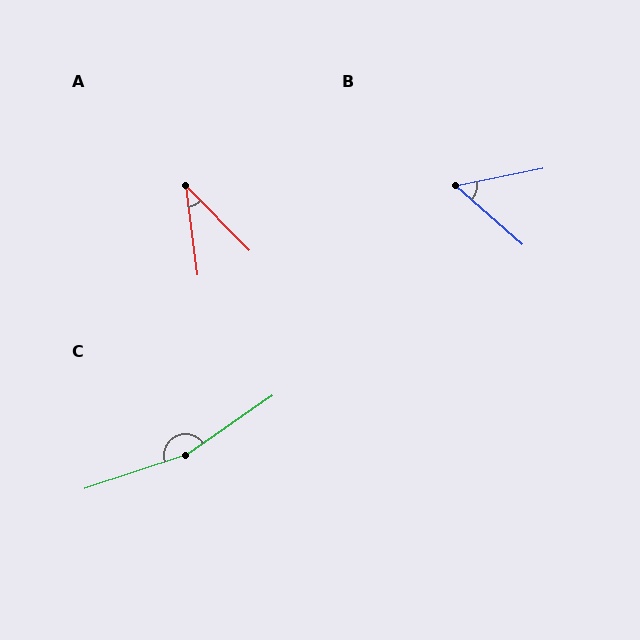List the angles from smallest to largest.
A (37°), B (53°), C (164°).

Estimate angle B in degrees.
Approximately 53 degrees.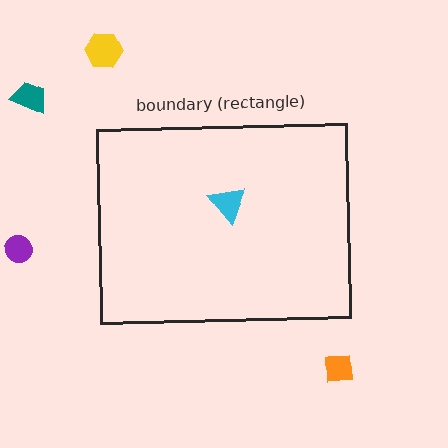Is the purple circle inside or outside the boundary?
Outside.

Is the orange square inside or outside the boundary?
Outside.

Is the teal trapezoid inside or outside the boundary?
Outside.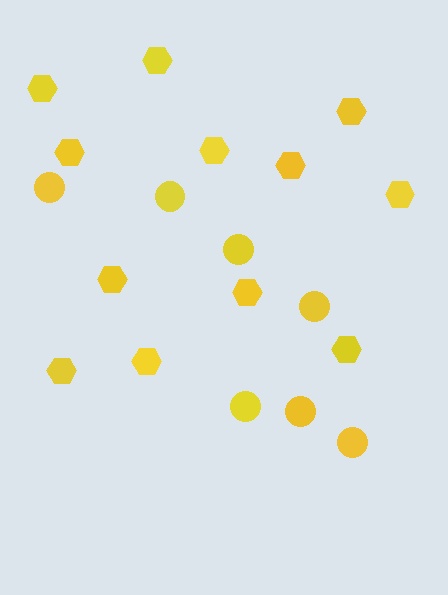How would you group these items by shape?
There are 2 groups: one group of hexagons (12) and one group of circles (7).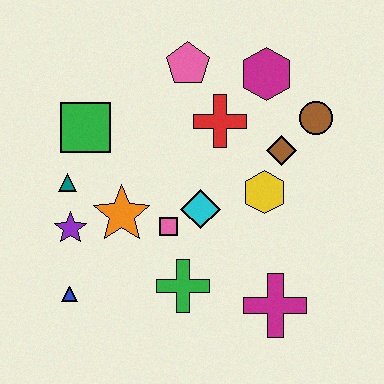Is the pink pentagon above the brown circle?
Yes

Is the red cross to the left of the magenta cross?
Yes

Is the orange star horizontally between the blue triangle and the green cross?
Yes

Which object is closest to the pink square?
The cyan diamond is closest to the pink square.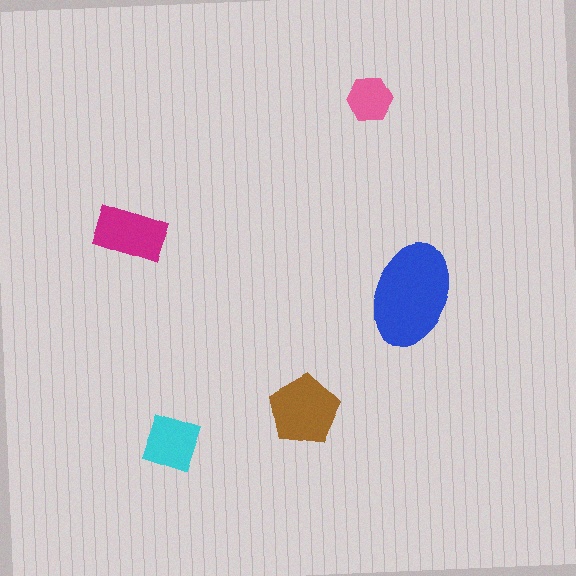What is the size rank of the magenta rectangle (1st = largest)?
3rd.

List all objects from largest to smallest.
The blue ellipse, the brown pentagon, the magenta rectangle, the cyan square, the pink hexagon.